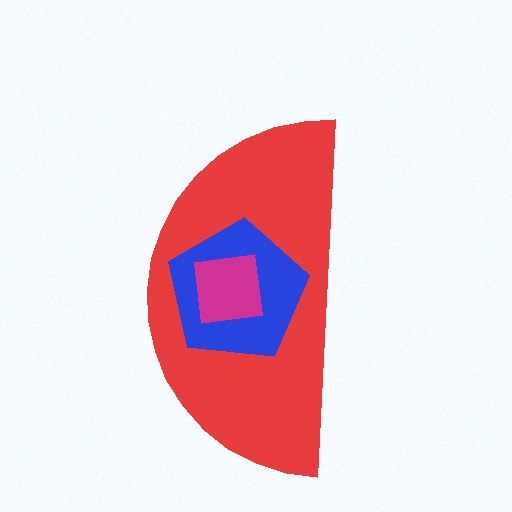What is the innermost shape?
The magenta square.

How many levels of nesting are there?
3.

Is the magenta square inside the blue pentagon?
Yes.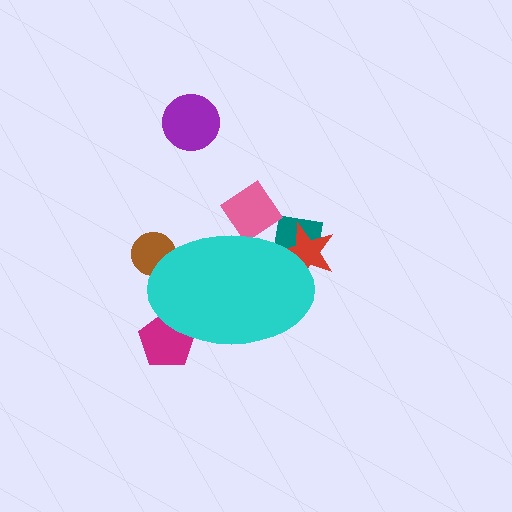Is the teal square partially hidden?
Yes, the teal square is partially hidden behind the cyan ellipse.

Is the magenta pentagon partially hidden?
Yes, the magenta pentagon is partially hidden behind the cyan ellipse.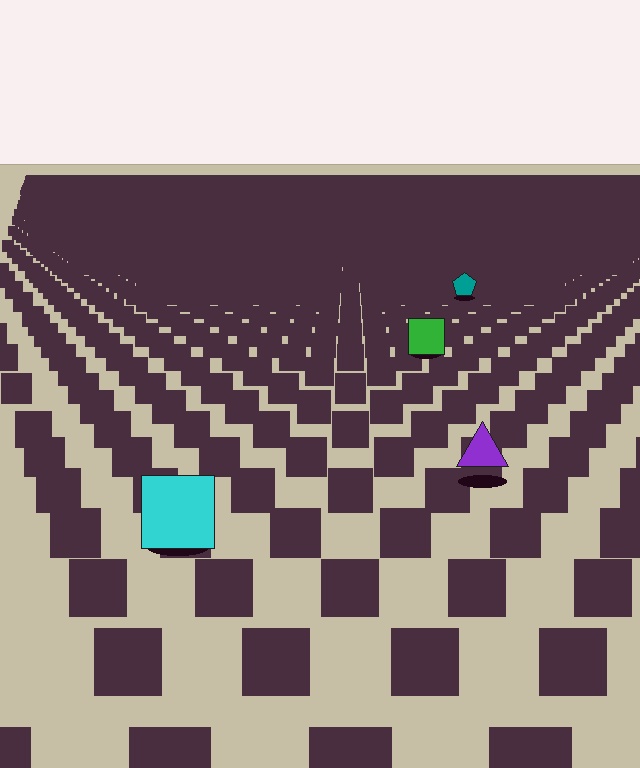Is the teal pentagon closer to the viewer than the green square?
No. The green square is closer — you can tell from the texture gradient: the ground texture is coarser near it.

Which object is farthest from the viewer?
The teal pentagon is farthest from the viewer. It appears smaller and the ground texture around it is denser.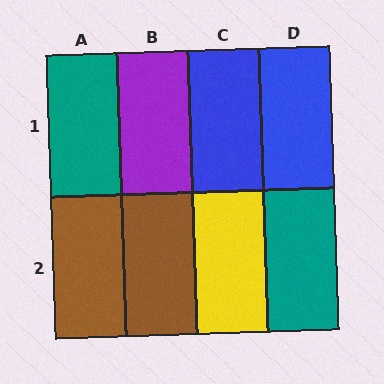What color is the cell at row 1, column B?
Purple.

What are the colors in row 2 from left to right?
Brown, brown, yellow, teal.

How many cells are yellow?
1 cell is yellow.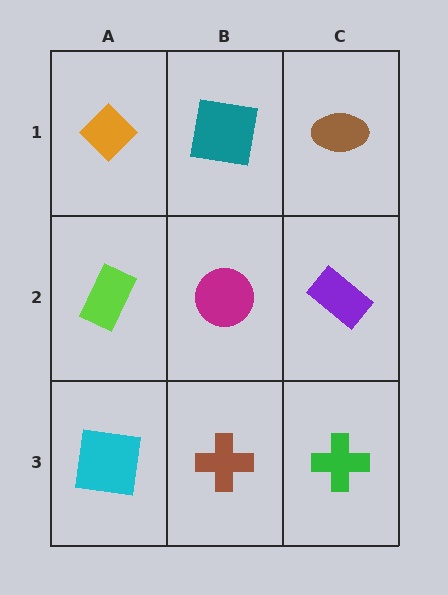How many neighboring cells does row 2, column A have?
3.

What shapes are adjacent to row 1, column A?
A lime rectangle (row 2, column A), a teal square (row 1, column B).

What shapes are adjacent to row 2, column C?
A brown ellipse (row 1, column C), a green cross (row 3, column C), a magenta circle (row 2, column B).